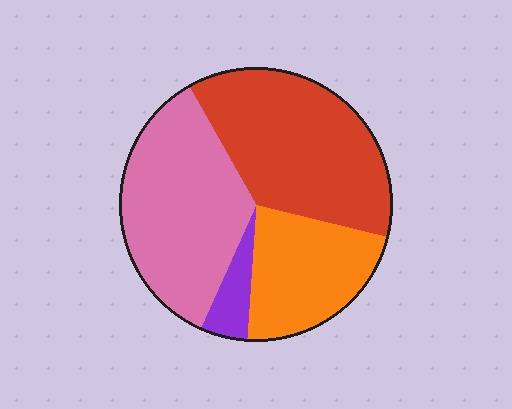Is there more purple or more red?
Red.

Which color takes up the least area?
Purple, at roughly 5%.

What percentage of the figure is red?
Red covers 37% of the figure.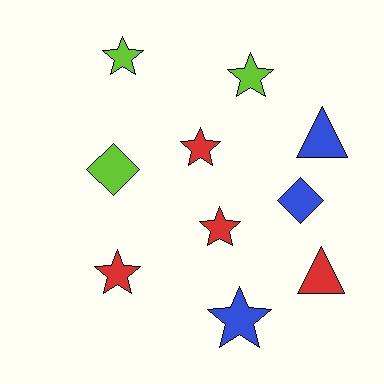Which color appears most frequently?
Red, with 4 objects.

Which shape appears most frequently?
Star, with 6 objects.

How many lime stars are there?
There are 2 lime stars.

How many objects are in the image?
There are 10 objects.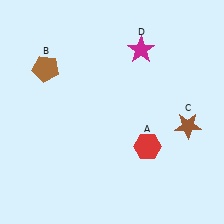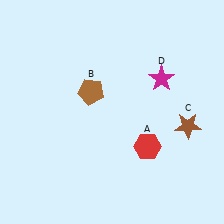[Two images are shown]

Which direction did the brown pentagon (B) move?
The brown pentagon (B) moved right.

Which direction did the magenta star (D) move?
The magenta star (D) moved down.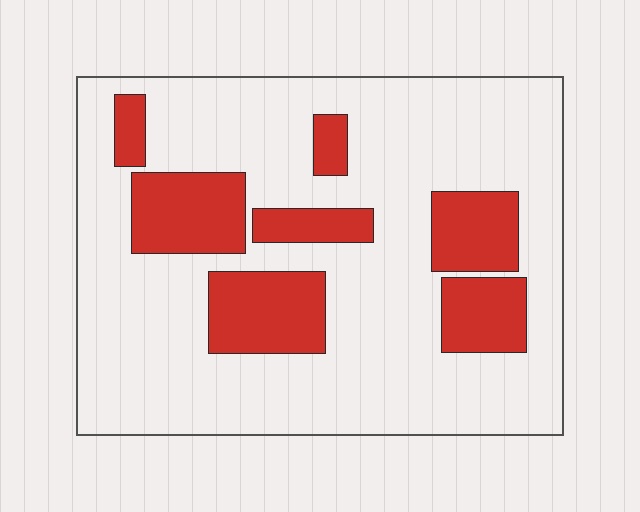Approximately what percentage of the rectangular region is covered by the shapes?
Approximately 25%.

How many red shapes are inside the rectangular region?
7.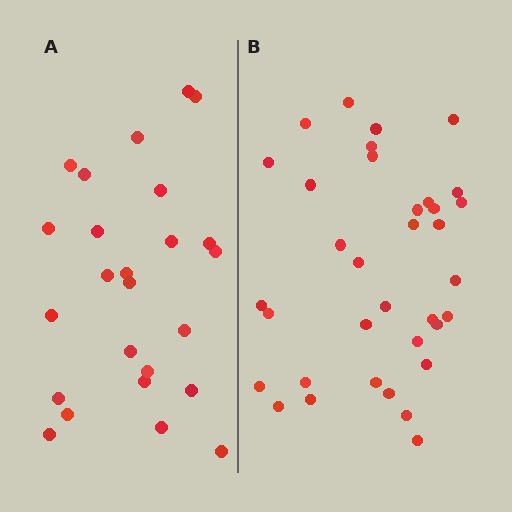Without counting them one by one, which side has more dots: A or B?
Region B (the right region) has more dots.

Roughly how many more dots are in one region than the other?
Region B has roughly 10 or so more dots than region A.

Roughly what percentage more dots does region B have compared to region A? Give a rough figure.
About 40% more.